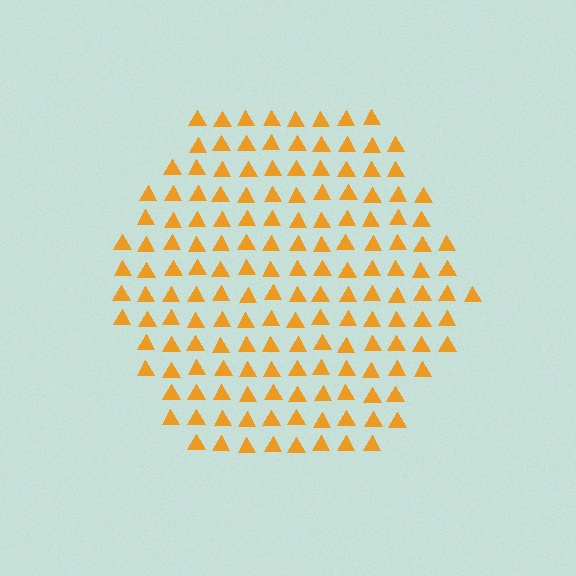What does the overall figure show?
The overall figure shows a hexagon.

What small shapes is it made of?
It is made of small triangles.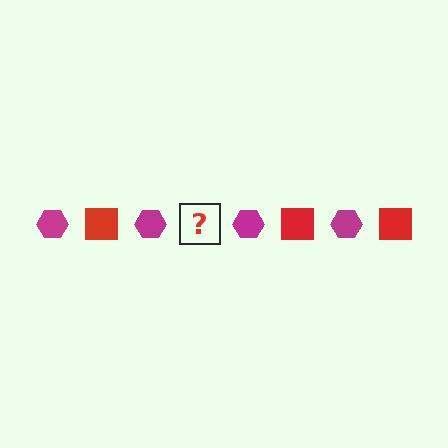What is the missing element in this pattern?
The missing element is a red square.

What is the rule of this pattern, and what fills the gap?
The rule is that the pattern alternates between magenta hexagon and red square. The gap should be filled with a red square.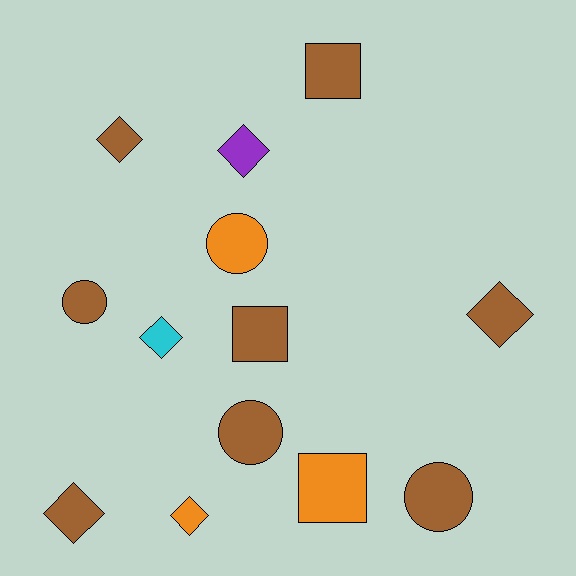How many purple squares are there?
There are no purple squares.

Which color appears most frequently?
Brown, with 8 objects.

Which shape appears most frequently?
Diamond, with 6 objects.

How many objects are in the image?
There are 13 objects.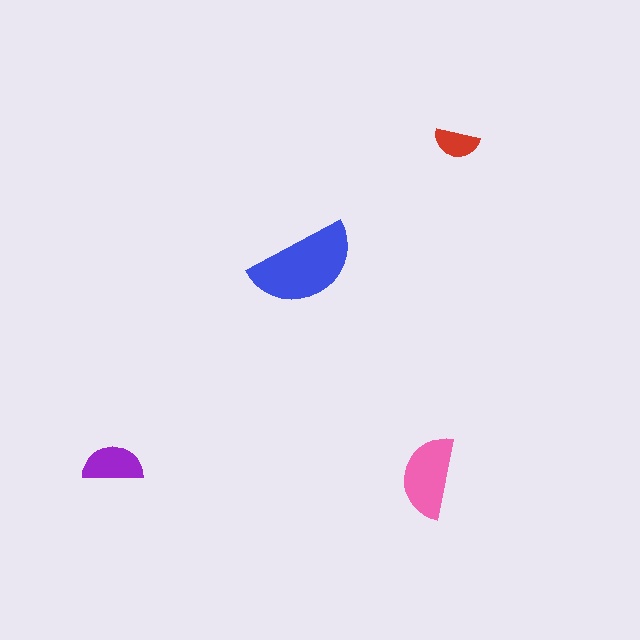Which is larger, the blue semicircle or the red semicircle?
The blue one.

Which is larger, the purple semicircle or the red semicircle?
The purple one.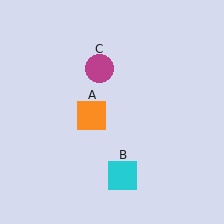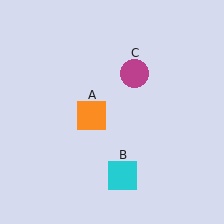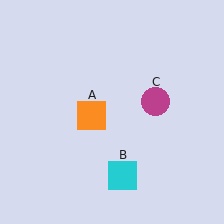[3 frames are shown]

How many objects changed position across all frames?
1 object changed position: magenta circle (object C).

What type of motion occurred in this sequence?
The magenta circle (object C) rotated clockwise around the center of the scene.